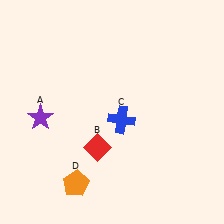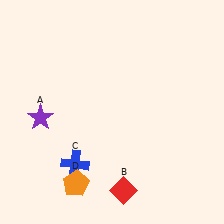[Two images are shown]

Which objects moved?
The objects that moved are: the red diamond (B), the blue cross (C).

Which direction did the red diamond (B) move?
The red diamond (B) moved down.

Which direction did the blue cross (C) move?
The blue cross (C) moved left.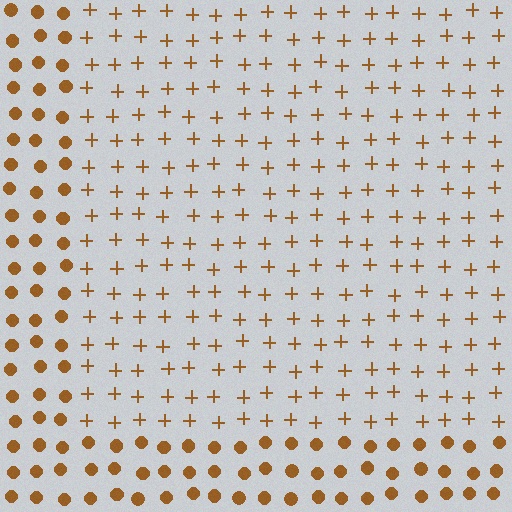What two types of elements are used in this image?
The image uses plus signs inside the rectangle region and circles outside it.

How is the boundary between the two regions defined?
The boundary is defined by a change in element shape: plus signs inside vs. circles outside. All elements share the same color and spacing.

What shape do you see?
I see a rectangle.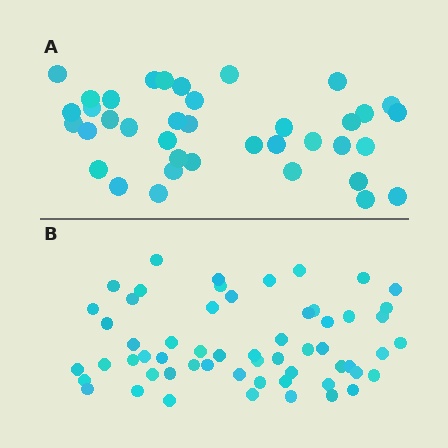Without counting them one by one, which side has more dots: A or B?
Region B (the bottom region) has more dots.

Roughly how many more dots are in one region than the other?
Region B has approximately 20 more dots than region A.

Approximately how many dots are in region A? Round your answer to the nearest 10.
About 40 dots. (The exact count is 38, which rounds to 40.)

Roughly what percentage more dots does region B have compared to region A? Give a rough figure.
About 55% more.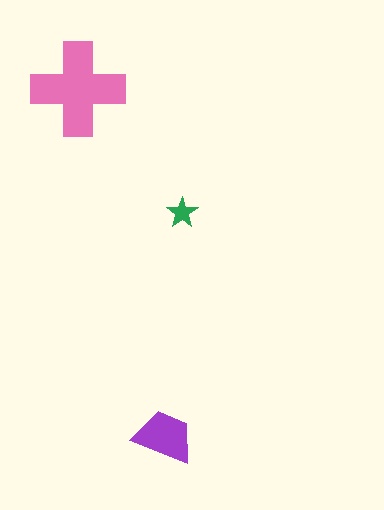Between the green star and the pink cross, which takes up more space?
The pink cross.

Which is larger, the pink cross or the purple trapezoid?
The pink cross.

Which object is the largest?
The pink cross.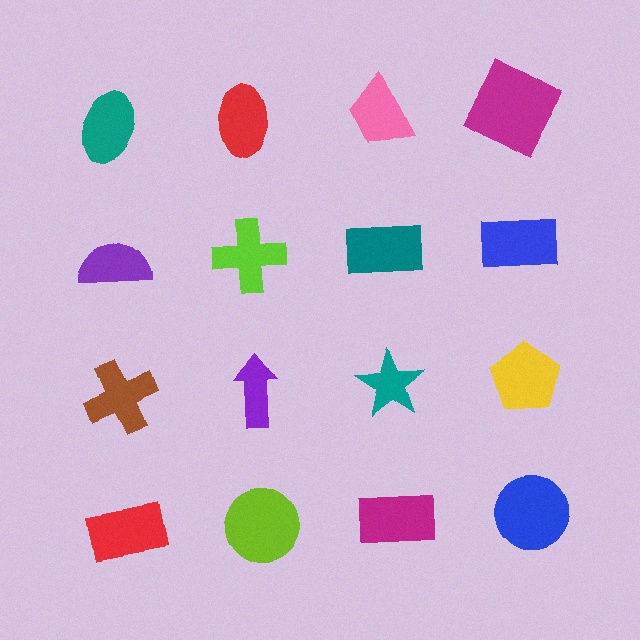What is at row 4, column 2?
A lime circle.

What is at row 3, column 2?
A purple arrow.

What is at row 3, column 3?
A teal star.